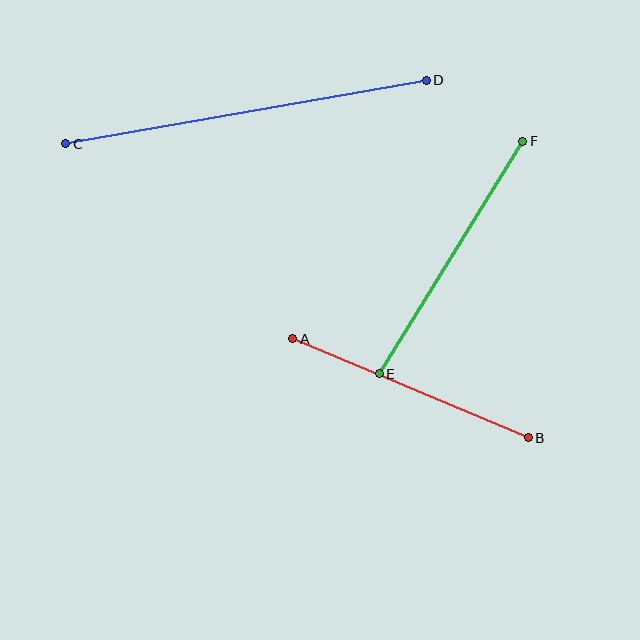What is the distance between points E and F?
The distance is approximately 273 pixels.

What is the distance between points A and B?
The distance is approximately 255 pixels.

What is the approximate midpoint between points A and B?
The midpoint is at approximately (410, 388) pixels.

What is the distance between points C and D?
The distance is approximately 366 pixels.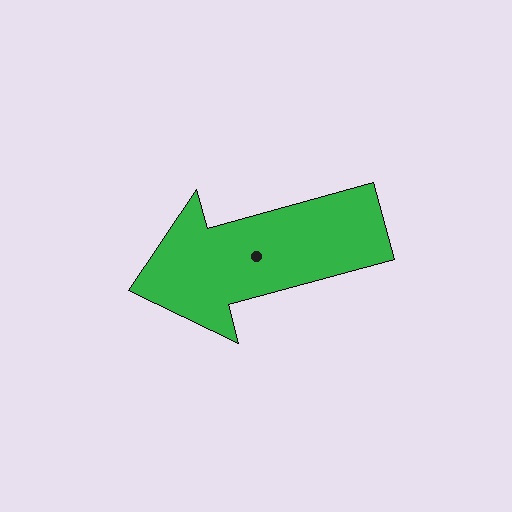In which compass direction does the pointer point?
West.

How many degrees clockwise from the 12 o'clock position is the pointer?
Approximately 255 degrees.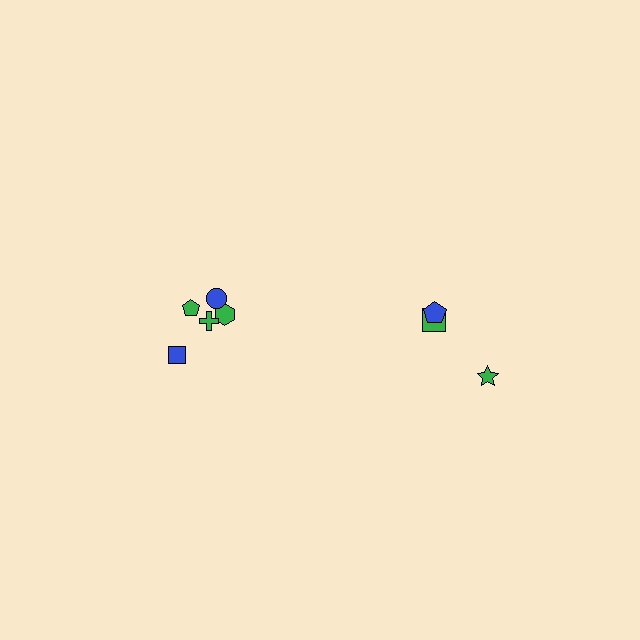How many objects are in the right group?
There are 3 objects.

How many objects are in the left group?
There are 5 objects.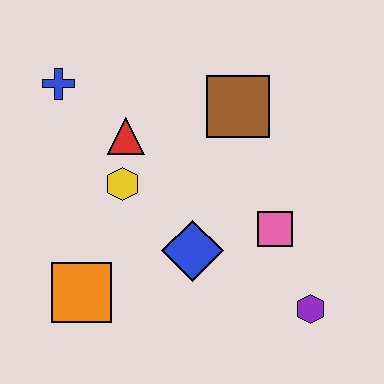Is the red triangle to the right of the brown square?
No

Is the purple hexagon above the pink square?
No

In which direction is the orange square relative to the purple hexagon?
The orange square is to the left of the purple hexagon.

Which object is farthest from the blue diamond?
The blue cross is farthest from the blue diamond.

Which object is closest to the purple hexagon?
The pink square is closest to the purple hexagon.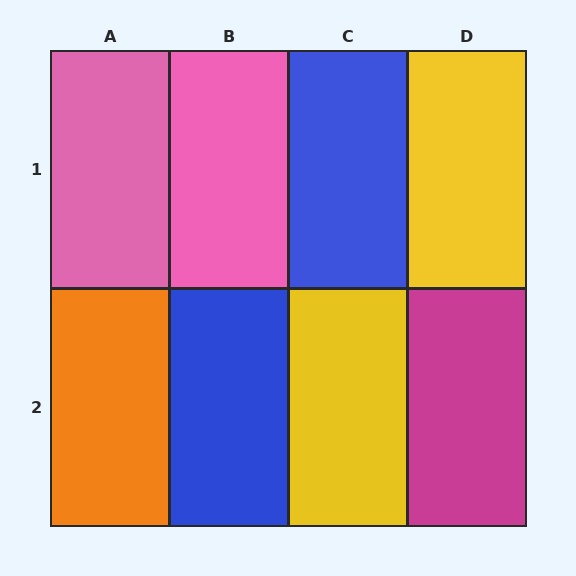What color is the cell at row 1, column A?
Pink.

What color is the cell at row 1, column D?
Yellow.